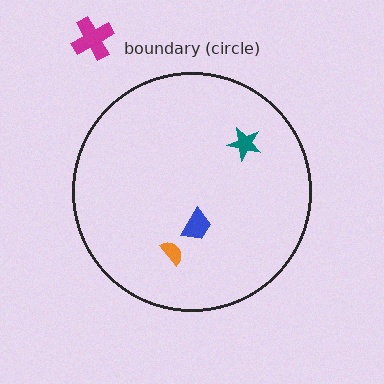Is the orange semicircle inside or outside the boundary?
Inside.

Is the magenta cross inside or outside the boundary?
Outside.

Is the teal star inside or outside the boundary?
Inside.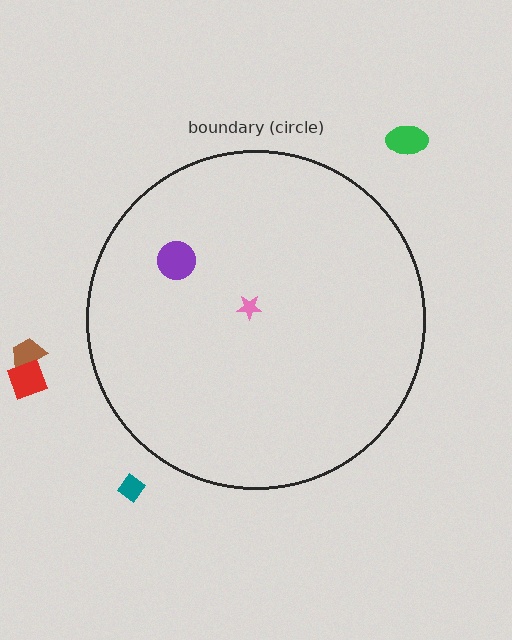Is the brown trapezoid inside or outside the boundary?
Outside.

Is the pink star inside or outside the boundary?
Inside.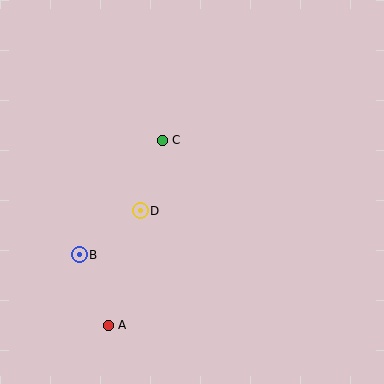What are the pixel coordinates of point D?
Point D is at (140, 211).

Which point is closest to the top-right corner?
Point C is closest to the top-right corner.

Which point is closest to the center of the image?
Point D at (140, 211) is closest to the center.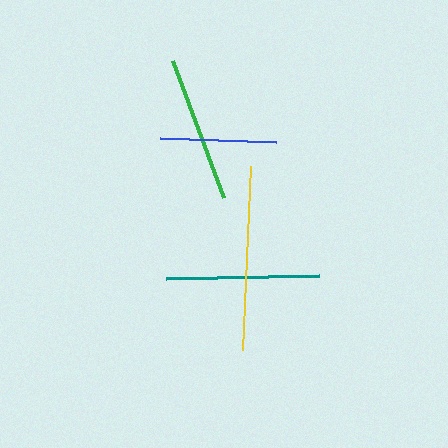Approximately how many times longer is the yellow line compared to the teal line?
The yellow line is approximately 1.2 times the length of the teal line.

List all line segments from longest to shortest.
From longest to shortest: yellow, teal, green, blue.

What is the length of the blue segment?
The blue segment is approximately 116 pixels long.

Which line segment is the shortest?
The blue line is the shortest at approximately 116 pixels.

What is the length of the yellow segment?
The yellow segment is approximately 184 pixels long.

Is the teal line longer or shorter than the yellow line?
The yellow line is longer than the teal line.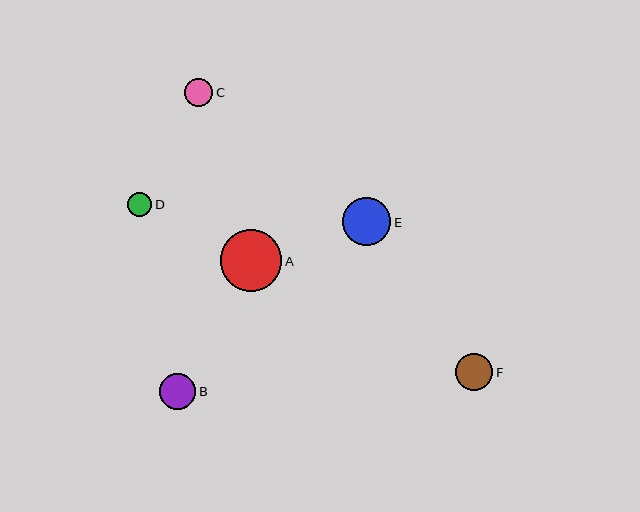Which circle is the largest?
Circle A is the largest with a size of approximately 61 pixels.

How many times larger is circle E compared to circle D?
Circle E is approximately 2.0 times the size of circle D.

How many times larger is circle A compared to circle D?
Circle A is approximately 2.6 times the size of circle D.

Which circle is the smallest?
Circle D is the smallest with a size of approximately 24 pixels.